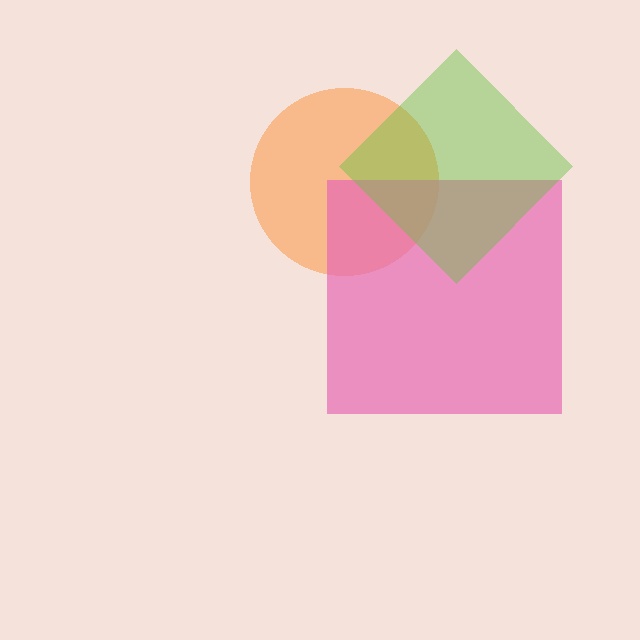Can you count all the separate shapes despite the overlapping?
Yes, there are 3 separate shapes.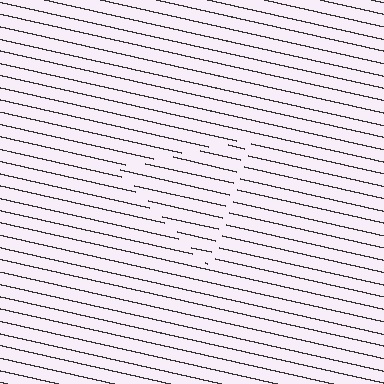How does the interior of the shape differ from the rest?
The interior of the shape contains the same grating, shifted by half a period — the contour is defined by the phase discontinuity where line-ends from the inner and outer gratings abut.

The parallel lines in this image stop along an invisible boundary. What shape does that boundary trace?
An illusory triangle. The interior of the shape contains the same grating, shifted by half a period — the contour is defined by the phase discontinuity where line-ends from the inner and outer gratings abut.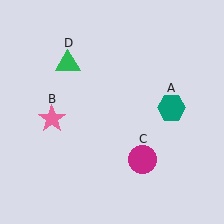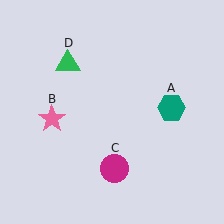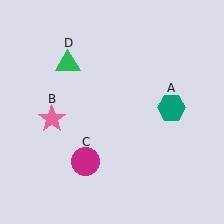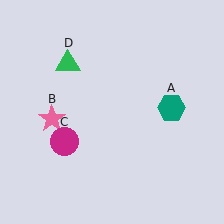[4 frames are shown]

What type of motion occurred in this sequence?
The magenta circle (object C) rotated clockwise around the center of the scene.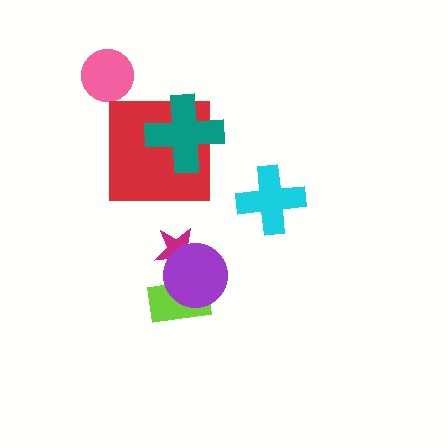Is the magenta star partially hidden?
Yes, it is partially covered by another shape.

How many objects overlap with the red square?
1 object overlaps with the red square.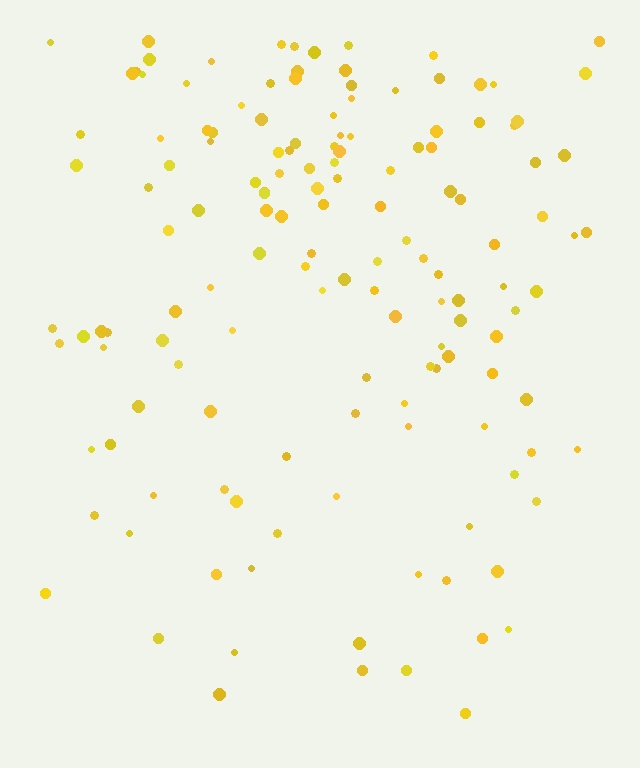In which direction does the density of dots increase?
From bottom to top, with the top side densest.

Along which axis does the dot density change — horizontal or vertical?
Vertical.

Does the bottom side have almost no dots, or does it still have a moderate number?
Still a moderate number, just noticeably fewer than the top.